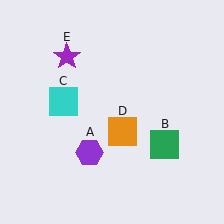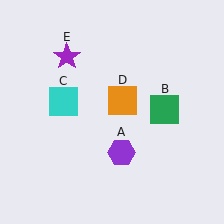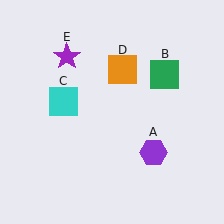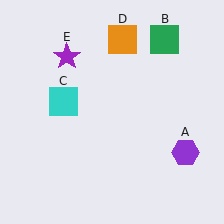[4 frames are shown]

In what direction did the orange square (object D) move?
The orange square (object D) moved up.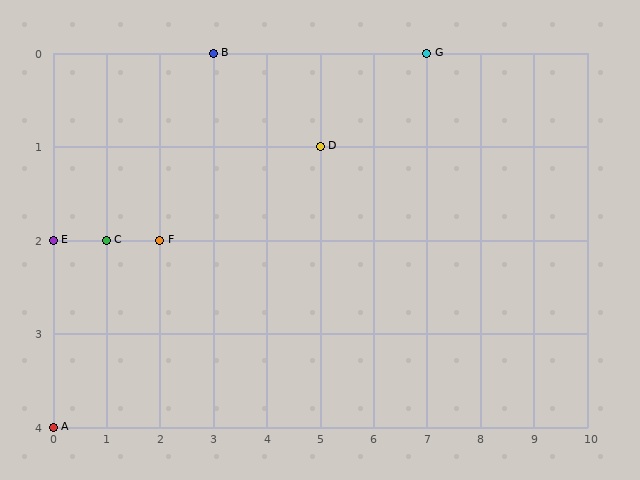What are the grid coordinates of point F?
Point F is at grid coordinates (2, 2).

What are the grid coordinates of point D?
Point D is at grid coordinates (5, 1).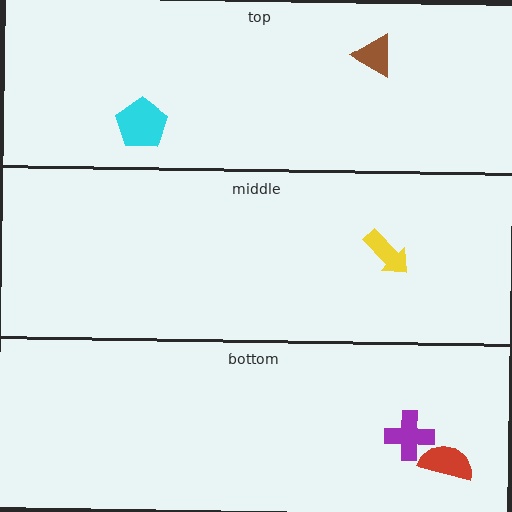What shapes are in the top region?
The cyan pentagon, the brown triangle.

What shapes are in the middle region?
The yellow arrow.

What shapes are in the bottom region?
The purple cross, the red semicircle.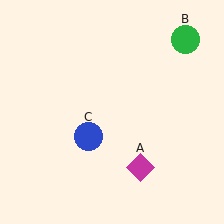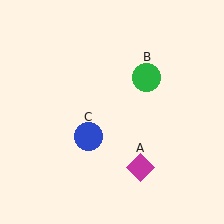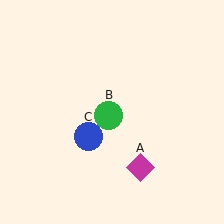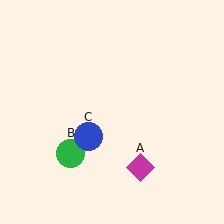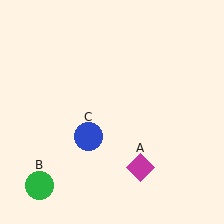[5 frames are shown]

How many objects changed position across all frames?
1 object changed position: green circle (object B).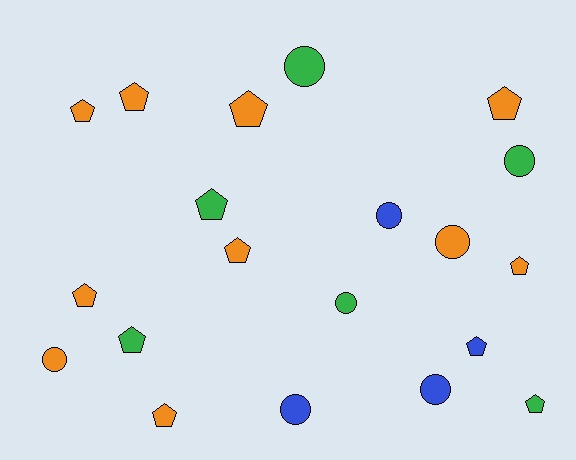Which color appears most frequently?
Orange, with 10 objects.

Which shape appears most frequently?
Pentagon, with 12 objects.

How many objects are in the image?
There are 20 objects.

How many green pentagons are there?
There are 3 green pentagons.